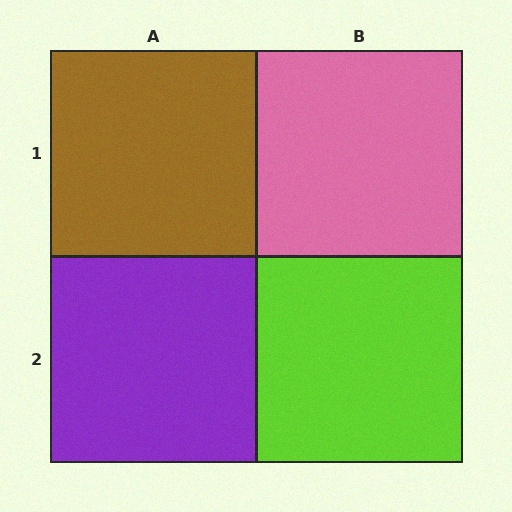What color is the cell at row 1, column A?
Brown.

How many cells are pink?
1 cell is pink.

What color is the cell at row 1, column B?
Pink.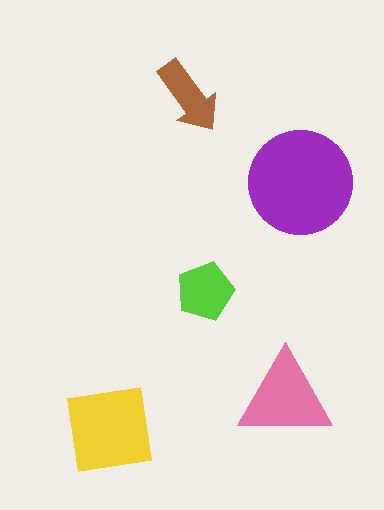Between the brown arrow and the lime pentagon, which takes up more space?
The lime pentagon.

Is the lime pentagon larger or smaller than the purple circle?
Smaller.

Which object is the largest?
The purple circle.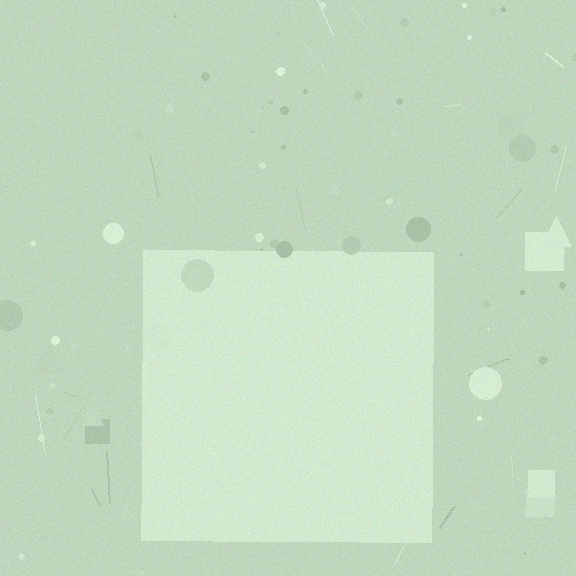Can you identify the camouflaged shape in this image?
The camouflaged shape is a square.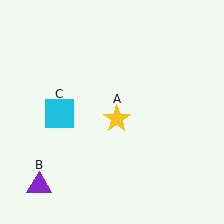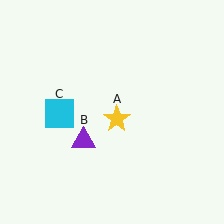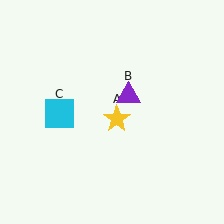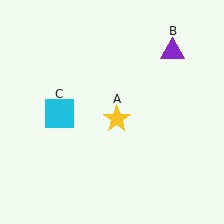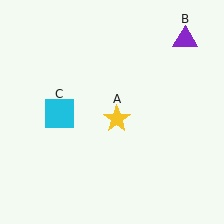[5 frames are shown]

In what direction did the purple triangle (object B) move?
The purple triangle (object B) moved up and to the right.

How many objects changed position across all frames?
1 object changed position: purple triangle (object B).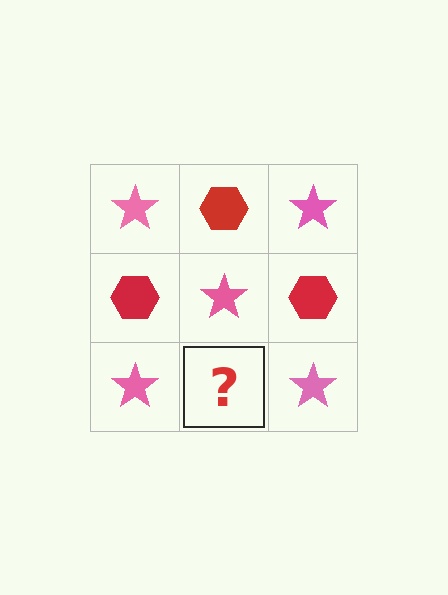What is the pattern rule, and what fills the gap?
The rule is that it alternates pink star and red hexagon in a checkerboard pattern. The gap should be filled with a red hexagon.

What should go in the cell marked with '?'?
The missing cell should contain a red hexagon.